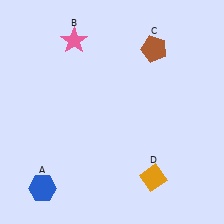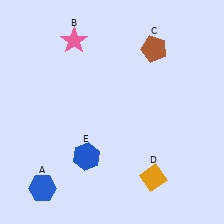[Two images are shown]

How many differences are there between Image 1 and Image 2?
There is 1 difference between the two images.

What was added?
A blue hexagon (E) was added in Image 2.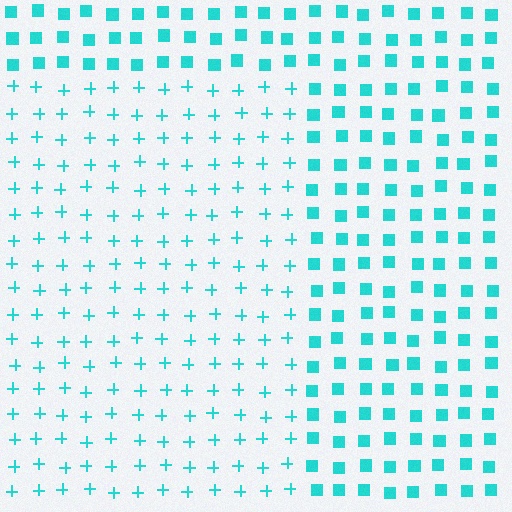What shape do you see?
I see a rectangle.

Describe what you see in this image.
The image is filled with small cyan elements arranged in a uniform grid. A rectangle-shaped region contains plus signs, while the surrounding area contains squares. The boundary is defined purely by the change in element shape.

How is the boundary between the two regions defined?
The boundary is defined by a change in element shape: plus signs inside vs. squares outside. All elements share the same color and spacing.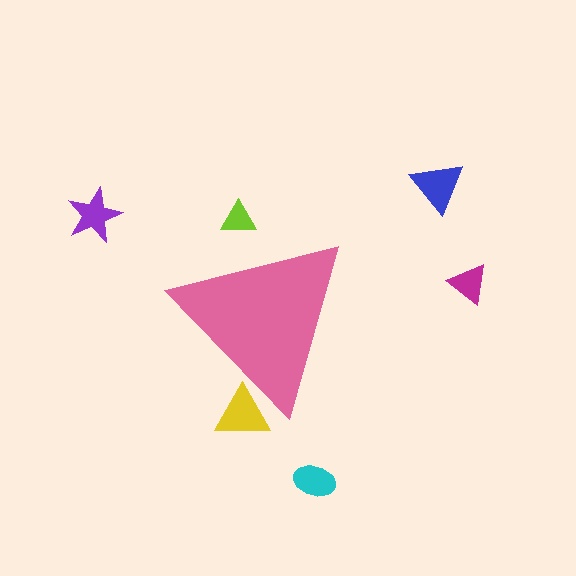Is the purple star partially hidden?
No, the purple star is fully visible.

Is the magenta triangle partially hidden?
No, the magenta triangle is fully visible.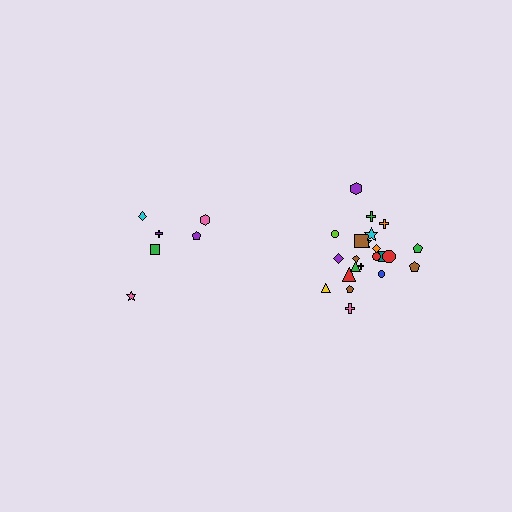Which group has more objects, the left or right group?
The right group.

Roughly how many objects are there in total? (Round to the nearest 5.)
Roughly 30 objects in total.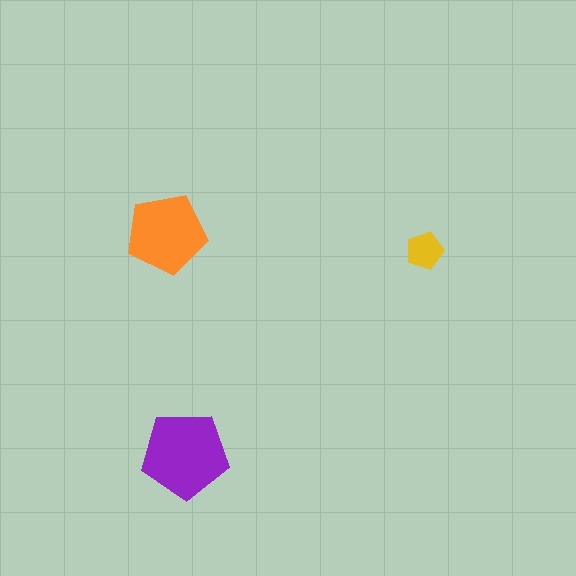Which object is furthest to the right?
The yellow pentagon is rightmost.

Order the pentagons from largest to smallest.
the purple one, the orange one, the yellow one.